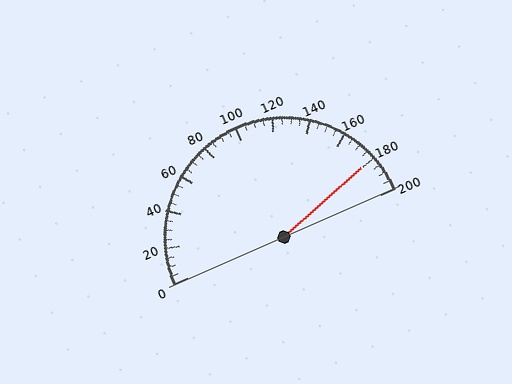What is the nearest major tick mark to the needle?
The nearest major tick mark is 180.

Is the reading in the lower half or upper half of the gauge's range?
The reading is in the upper half of the range (0 to 200).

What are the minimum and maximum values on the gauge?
The gauge ranges from 0 to 200.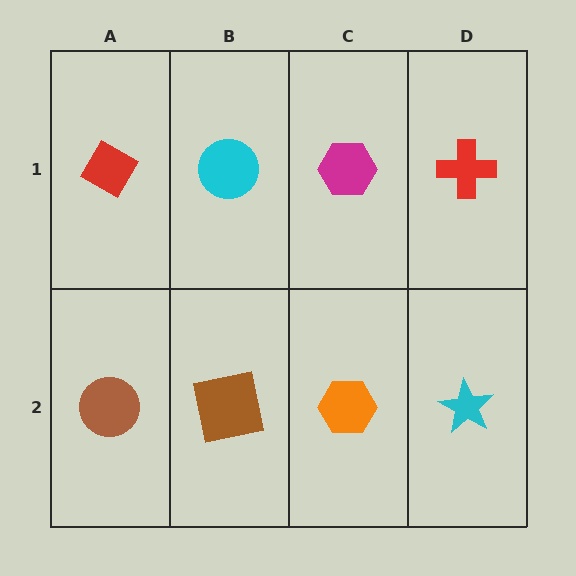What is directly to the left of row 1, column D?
A magenta hexagon.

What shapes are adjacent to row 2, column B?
A cyan circle (row 1, column B), a brown circle (row 2, column A), an orange hexagon (row 2, column C).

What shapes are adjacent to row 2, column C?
A magenta hexagon (row 1, column C), a brown square (row 2, column B), a cyan star (row 2, column D).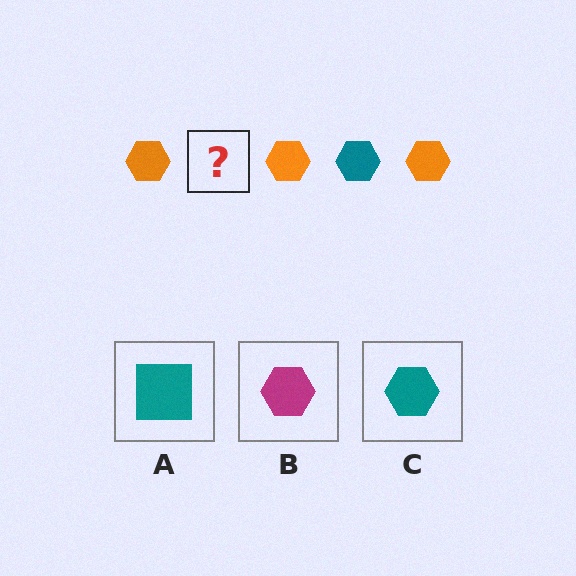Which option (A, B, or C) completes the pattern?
C.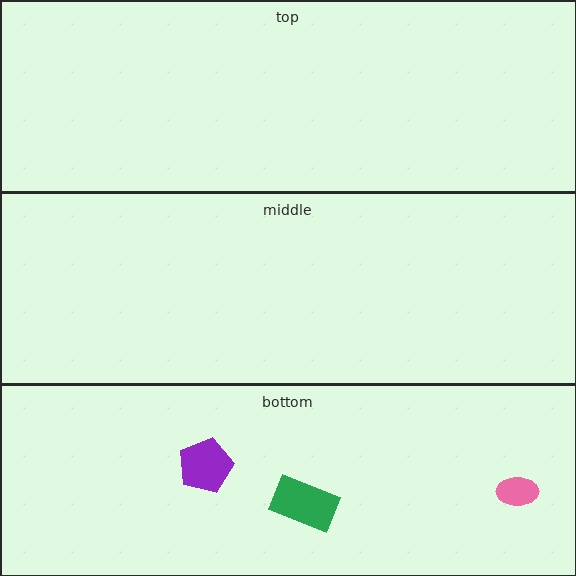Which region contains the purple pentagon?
The bottom region.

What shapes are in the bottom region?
The purple pentagon, the green rectangle, the pink ellipse.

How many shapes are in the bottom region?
3.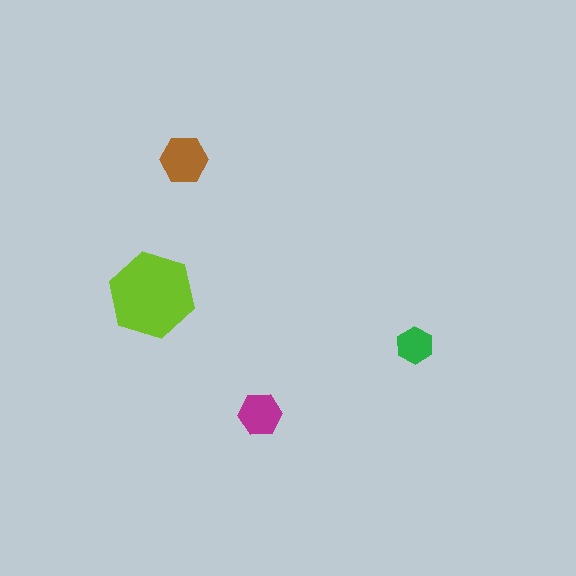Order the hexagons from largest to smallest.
the lime one, the brown one, the magenta one, the green one.